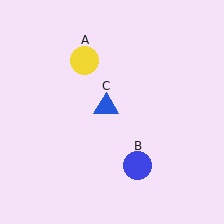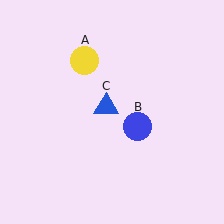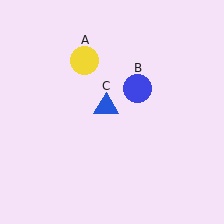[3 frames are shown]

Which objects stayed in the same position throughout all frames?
Yellow circle (object A) and blue triangle (object C) remained stationary.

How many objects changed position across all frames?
1 object changed position: blue circle (object B).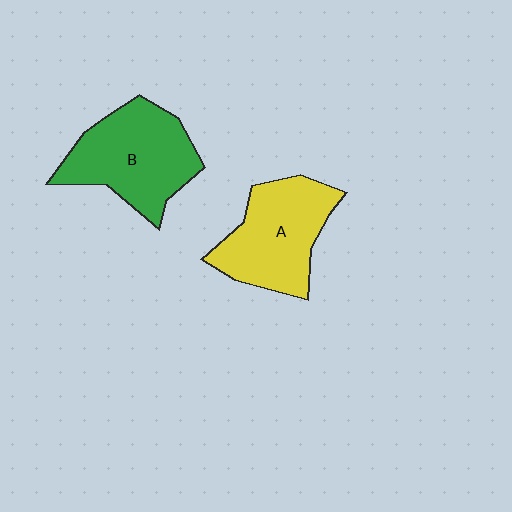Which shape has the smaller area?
Shape A (yellow).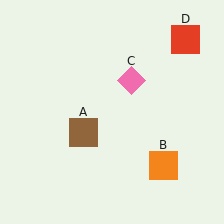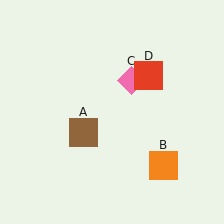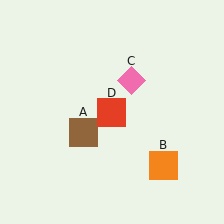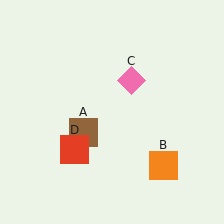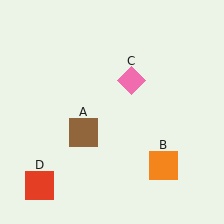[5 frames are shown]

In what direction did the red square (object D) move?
The red square (object D) moved down and to the left.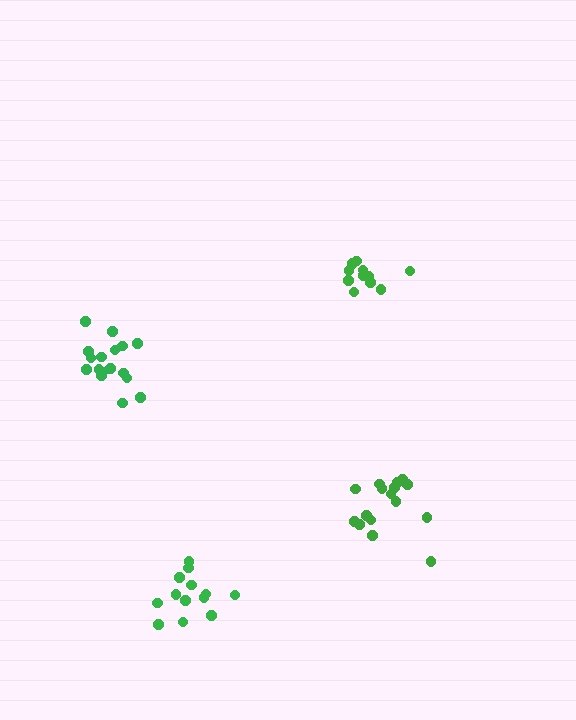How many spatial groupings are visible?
There are 4 spatial groupings.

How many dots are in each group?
Group 1: 11 dots, Group 2: 13 dots, Group 3: 17 dots, Group 4: 16 dots (57 total).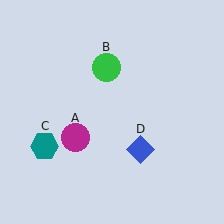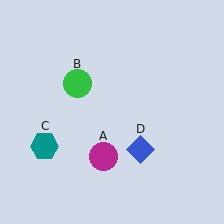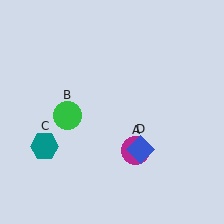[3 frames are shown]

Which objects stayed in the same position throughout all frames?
Teal hexagon (object C) and blue diamond (object D) remained stationary.